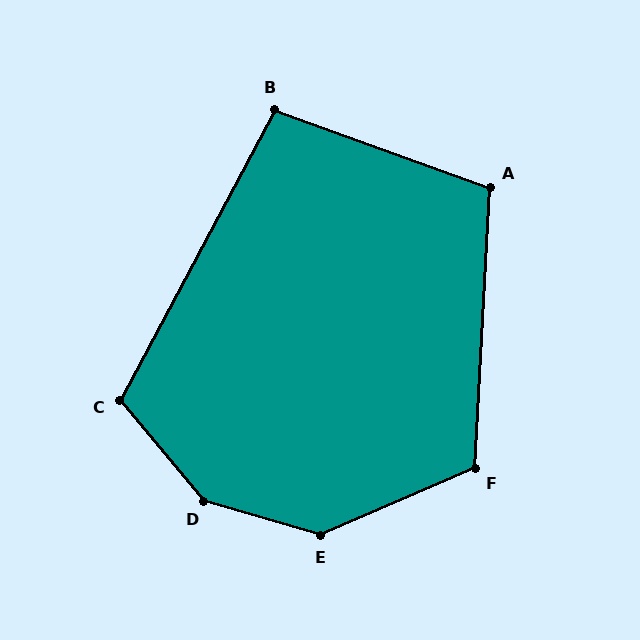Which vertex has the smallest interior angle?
B, at approximately 98 degrees.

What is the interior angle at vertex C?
Approximately 112 degrees (obtuse).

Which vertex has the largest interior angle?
D, at approximately 146 degrees.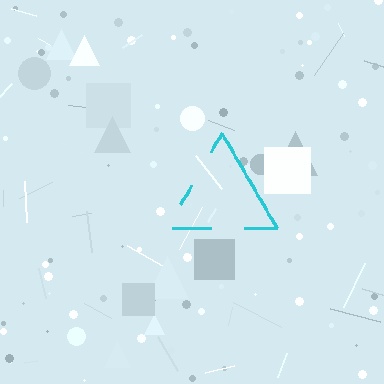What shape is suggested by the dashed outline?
The dashed outline suggests a triangle.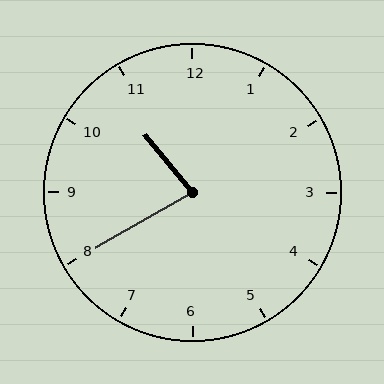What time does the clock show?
10:40.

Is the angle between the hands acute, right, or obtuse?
It is acute.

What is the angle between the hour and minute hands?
Approximately 80 degrees.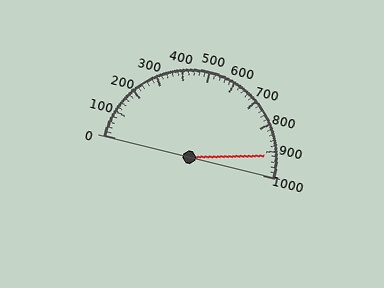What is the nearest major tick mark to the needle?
The nearest major tick mark is 900.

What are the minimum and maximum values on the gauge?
The gauge ranges from 0 to 1000.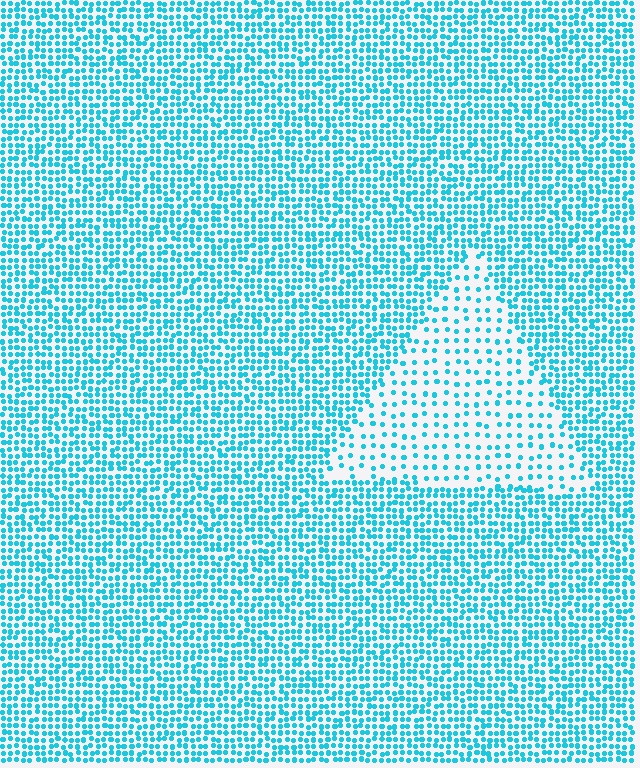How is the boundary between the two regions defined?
The boundary is defined by a change in element density (approximately 2.4x ratio). All elements are the same color, size, and shape.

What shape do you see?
I see a triangle.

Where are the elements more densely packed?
The elements are more densely packed outside the triangle boundary.